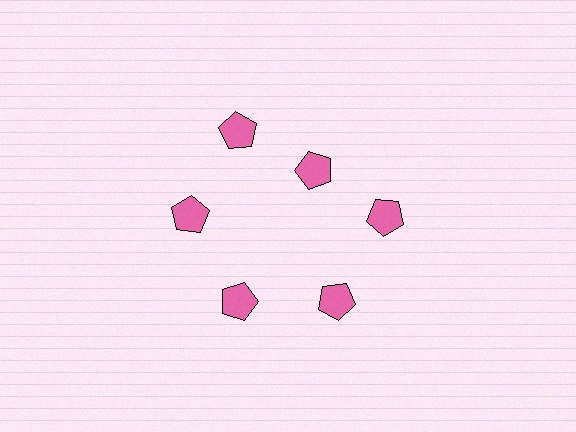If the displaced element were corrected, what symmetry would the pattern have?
It would have 6-fold rotational symmetry — the pattern would map onto itself every 60 degrees.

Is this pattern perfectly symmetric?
No. The 6 pink pentagons are arranged in a ring, but one element near the 1 o'clock position is pulled inward toward the center, breaking the 6-fold rotational symmetry.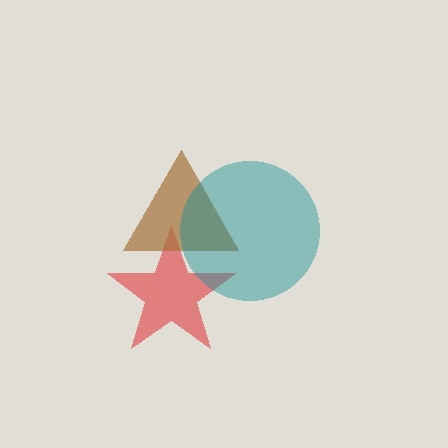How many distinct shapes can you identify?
There are 3 distinct shapes: a red star, a brown triangle, a teal circle.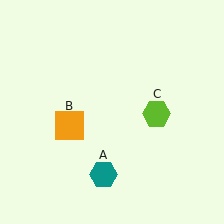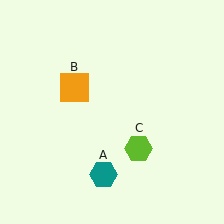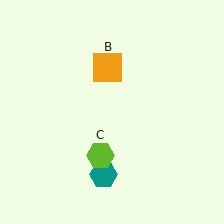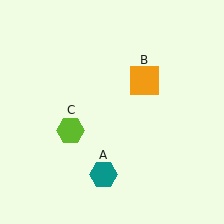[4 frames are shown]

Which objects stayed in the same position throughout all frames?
Teal hexagon (object A) remained stationary.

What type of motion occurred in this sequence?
The orange square (object B), lime hexagon (object C) rotated clockwise around the center of the scene.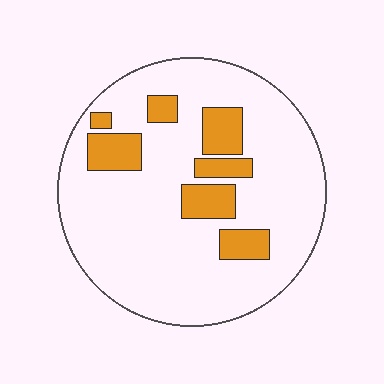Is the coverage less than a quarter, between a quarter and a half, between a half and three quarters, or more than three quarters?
Less than a quarter.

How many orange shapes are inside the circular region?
7.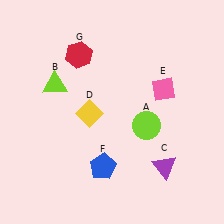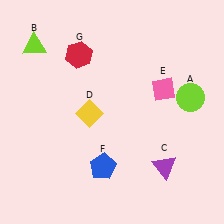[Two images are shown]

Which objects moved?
The objects that moved are: the lime circle (A), the lime triangle (B).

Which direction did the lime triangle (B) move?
The lime triangle (B) moved up.